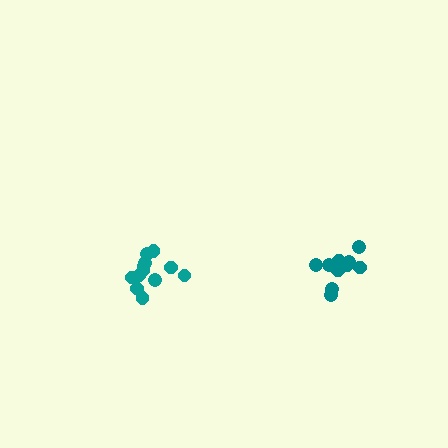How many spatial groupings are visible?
There are 2 spatial groupings.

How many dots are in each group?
Group 1: 10 dots, Group 2: 12 dots (22 total).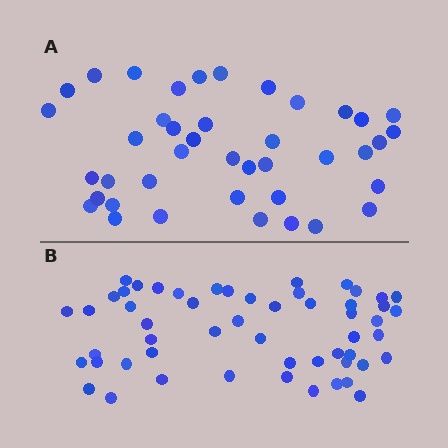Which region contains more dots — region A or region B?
Region B (the bottom region) has more dots.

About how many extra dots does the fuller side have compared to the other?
Region B has approximately 15 more dots than region A.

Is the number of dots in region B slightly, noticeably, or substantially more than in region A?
Region B has noticeably more, but not dramatically so. The ratio is roughly 1.3 to 1.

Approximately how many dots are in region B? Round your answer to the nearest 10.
About 50 dots. (The exact count is 54, which rounds to 50.)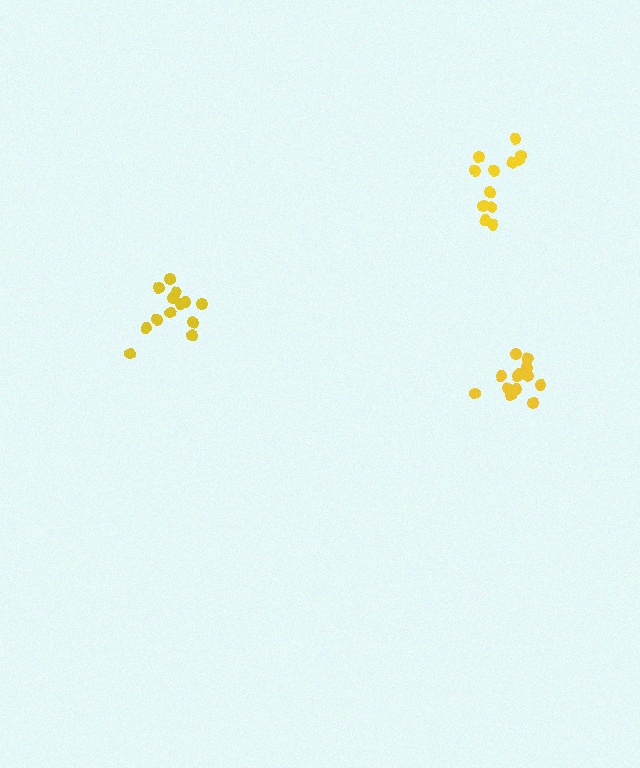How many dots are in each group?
Group 1: 13 dots, Group 2: 12 dots, Group 3: 13 dots (38 total).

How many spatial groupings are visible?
There are 3 spatial groupings.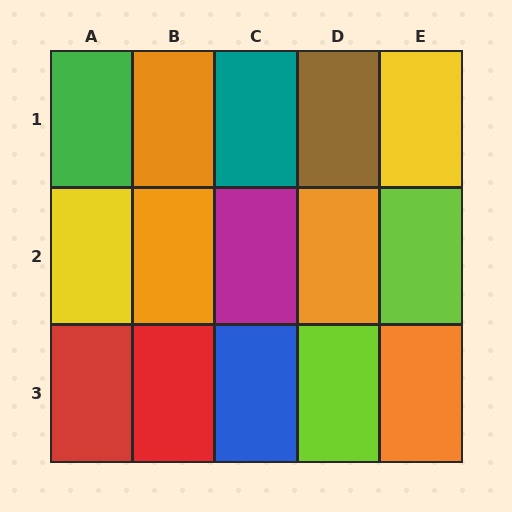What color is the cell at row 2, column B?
Orange.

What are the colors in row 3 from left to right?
Red, red, blue, lime, orange.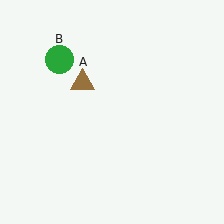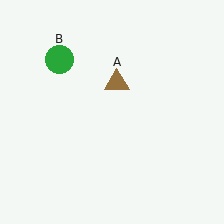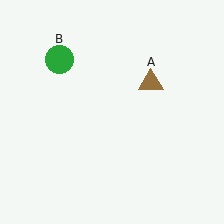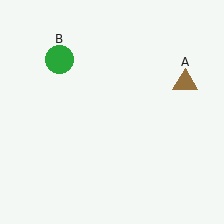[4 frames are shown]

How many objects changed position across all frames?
1 object changed position: brown triangle (object A).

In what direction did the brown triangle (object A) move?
The brown triangle (object A) moved right.